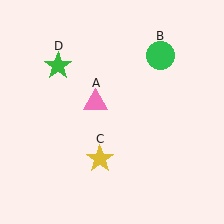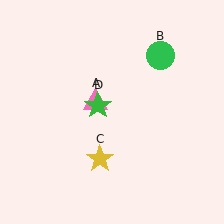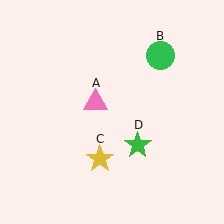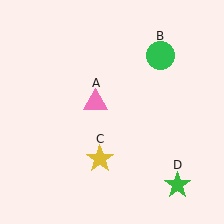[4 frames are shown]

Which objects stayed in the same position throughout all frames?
Pink triangle (object A) and green circle (object B) and yellow star (object C) remained stationary.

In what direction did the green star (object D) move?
The green star (object D) moved down and to the right.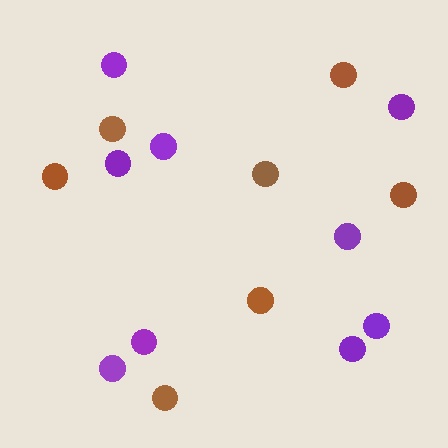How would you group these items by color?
There are 2 groups: one group of purple circles (9) and one group of brown circles (7).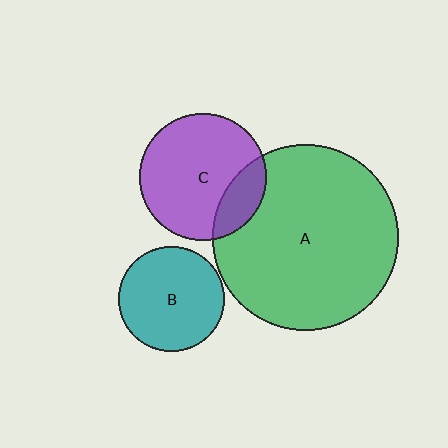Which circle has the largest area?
Circle A (green).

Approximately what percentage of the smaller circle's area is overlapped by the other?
Approximately 20%.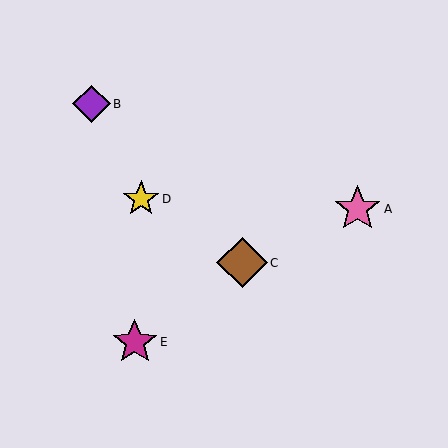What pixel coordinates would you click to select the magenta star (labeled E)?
Click at (135, 342) to select the magenta star E.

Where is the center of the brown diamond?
The center of the brown diamond is at (242, 263).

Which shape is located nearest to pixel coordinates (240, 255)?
The brown diamond (labeled C) at (242, 263) is nearest to that location.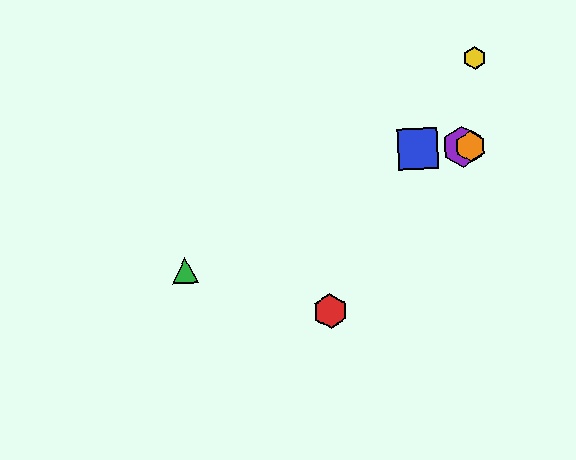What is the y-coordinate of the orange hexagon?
The orange hexagon is at y≈146.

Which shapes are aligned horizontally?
The blue square, the purple hexagon, the orange hexagon are aligned horizontally.